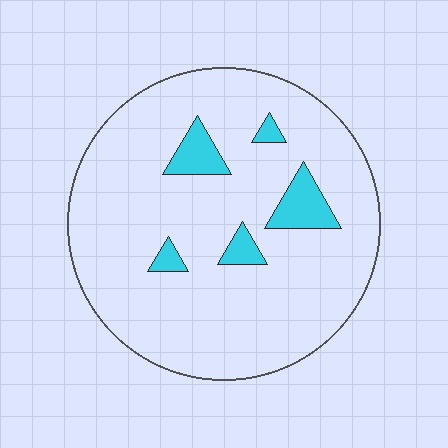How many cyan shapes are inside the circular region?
5.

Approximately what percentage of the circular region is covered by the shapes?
Approximately 10%.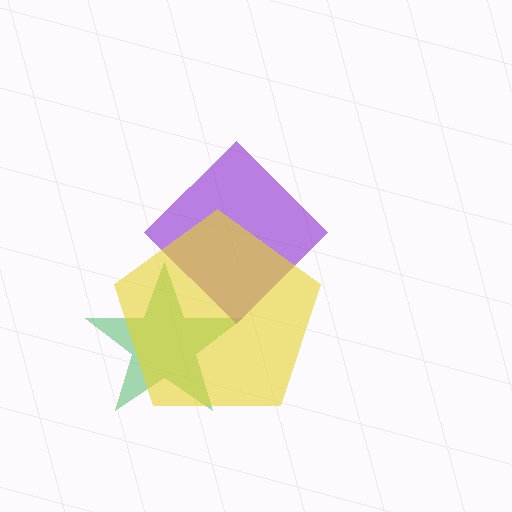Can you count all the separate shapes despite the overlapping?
Yes, there are 3 separate shapes.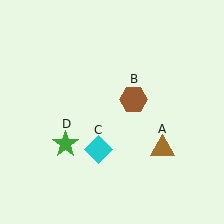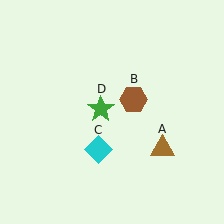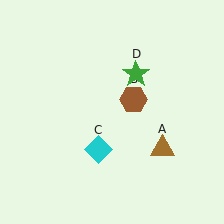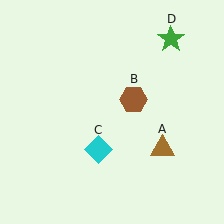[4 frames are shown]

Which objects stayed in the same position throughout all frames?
Brown triangle (object A) and brown hexagon (object B) and cyan diamond (object C) remained stationary.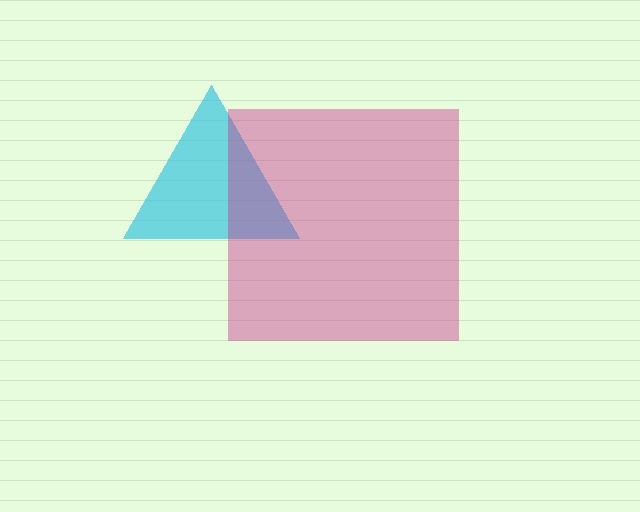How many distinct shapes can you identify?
There are 2 distinct shapes: a cyan triangle, a magenta square.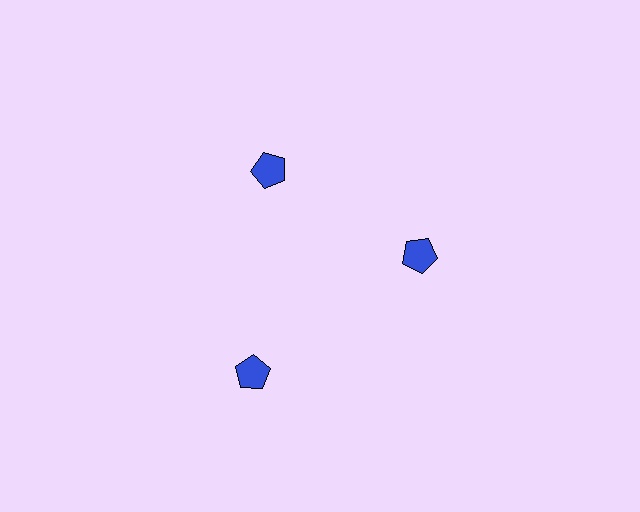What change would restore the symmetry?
The symmetry would be restored by moving it inward, back onto the ring so that all 3 pentagons sit at equal angles and equal distance from the center.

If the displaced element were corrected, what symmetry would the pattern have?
It would have 3-fold rotational symmetry — the pattern would map onto itself every 120 degrees.